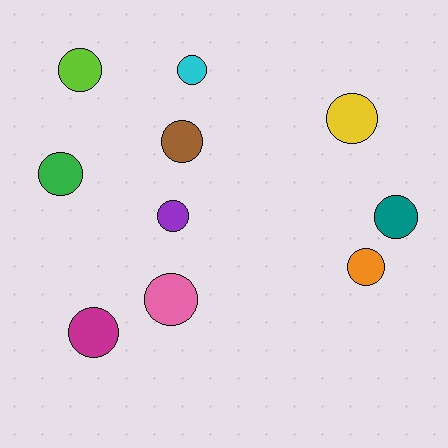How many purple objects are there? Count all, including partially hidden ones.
There is 1 purple object.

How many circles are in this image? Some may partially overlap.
There are 10 circles.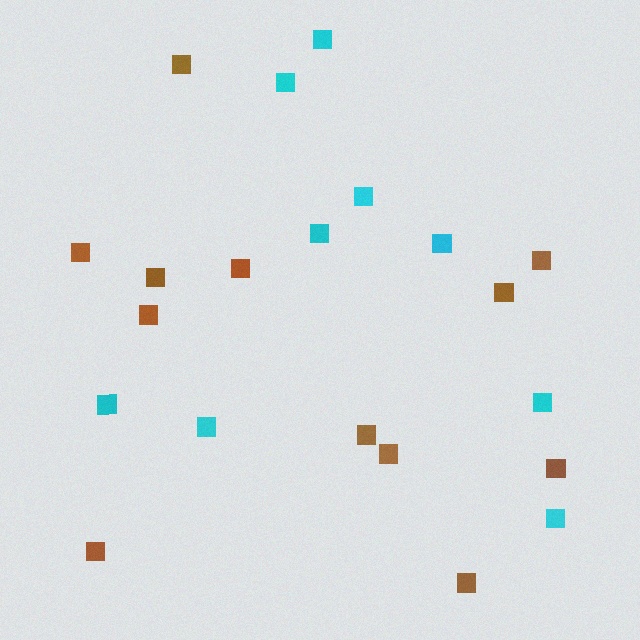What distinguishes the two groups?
There are 2 groups: one group of brown squares (12) and one group of cyan squares (9).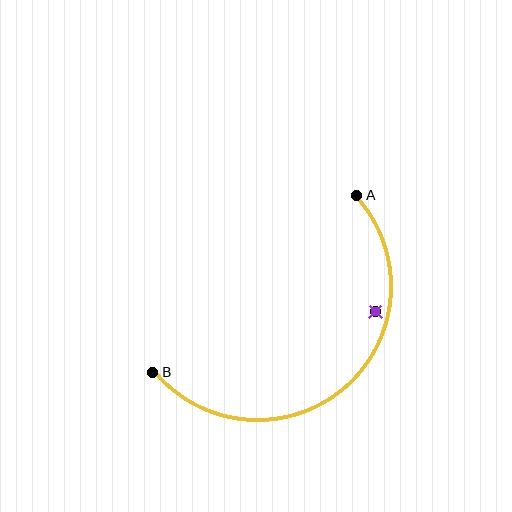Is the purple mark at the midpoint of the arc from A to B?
No — the purple mark does not lie on the arc at all. It sits slightly inside the curve.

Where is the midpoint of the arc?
The arc midpoint is the point on the curve farthest from the straight line joining A and B. It sits below and to the right of that line.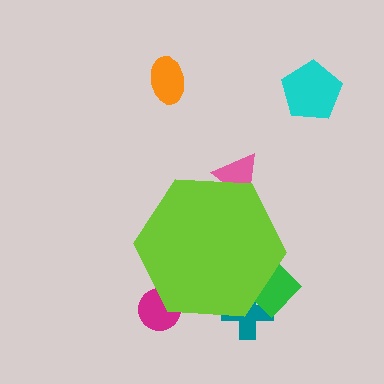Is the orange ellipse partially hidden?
No, the orange ellipse is fully visible.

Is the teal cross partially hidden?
Yes, the teal cross is partially hidden behind the lime hexagon.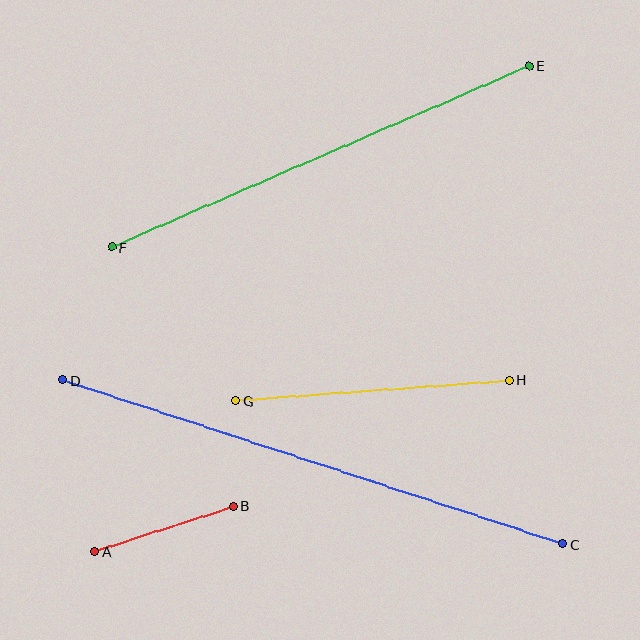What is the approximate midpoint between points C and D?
The midpoint is at approximately (313, 462) pixels.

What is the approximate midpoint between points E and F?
The midpoint is at approximately (320, 157) pixels.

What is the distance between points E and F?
The distance is approximately 455 pixels.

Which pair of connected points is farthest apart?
Points C and D are farthest apart.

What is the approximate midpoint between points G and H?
The midpoint is at approximately (373, 391) pixels.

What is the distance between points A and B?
The distance is approximately 146 pixels.